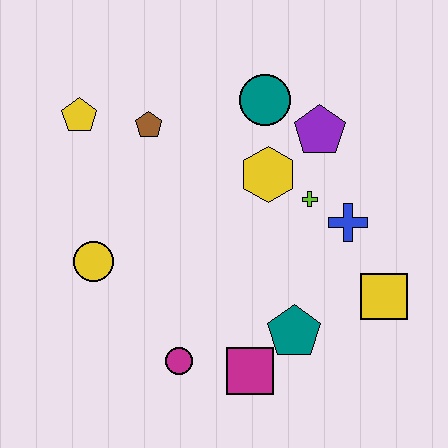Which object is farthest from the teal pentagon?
The yellow pentagon is farthest from the teal pentagon.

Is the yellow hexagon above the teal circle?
No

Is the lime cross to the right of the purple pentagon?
No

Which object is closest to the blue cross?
The lime cross is closest to the blue cross.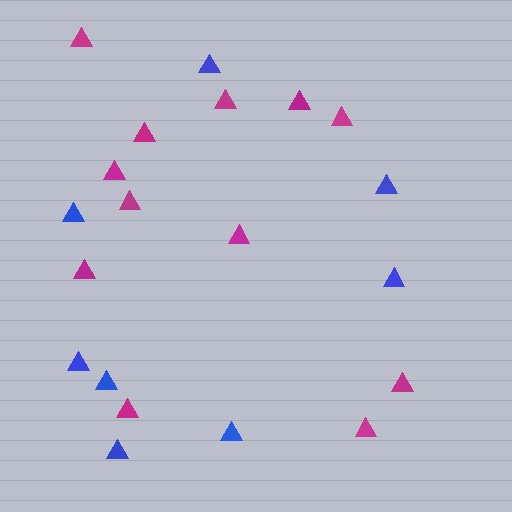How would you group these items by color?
There are 2 groups: one group of magenta triangles (12) and one group of blue triangles (8).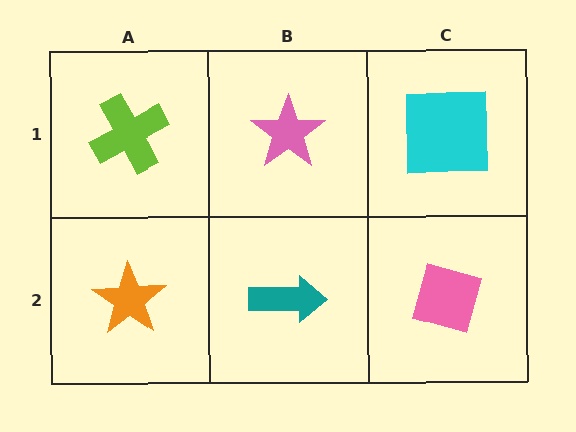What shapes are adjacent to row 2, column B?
A pink star (row 1, column B), an orange star (row 2, column A), a pink diamond (row 2, column C).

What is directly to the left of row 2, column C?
A teal arrow.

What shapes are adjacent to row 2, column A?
A lime cross (row 1, column A), a teal arrow (row 2, column B).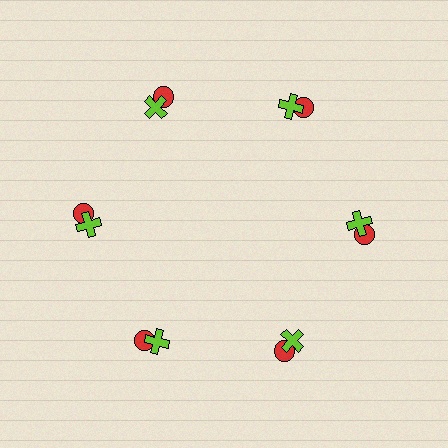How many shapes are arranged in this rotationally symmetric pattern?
There are 12 shapes, arranged in 6 groups of 2.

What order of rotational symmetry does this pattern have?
This pattern has 6-fold rotational symmetry.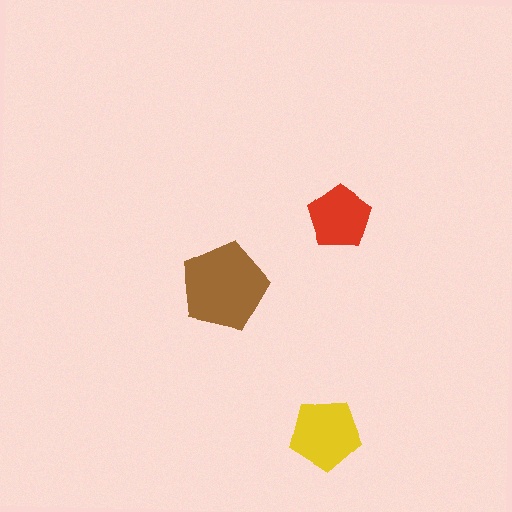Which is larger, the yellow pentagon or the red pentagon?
The yellow one.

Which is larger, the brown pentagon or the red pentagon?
The brown one.